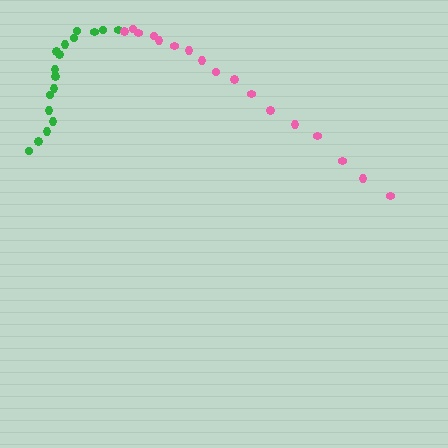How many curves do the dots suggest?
There are 2 distinct paths.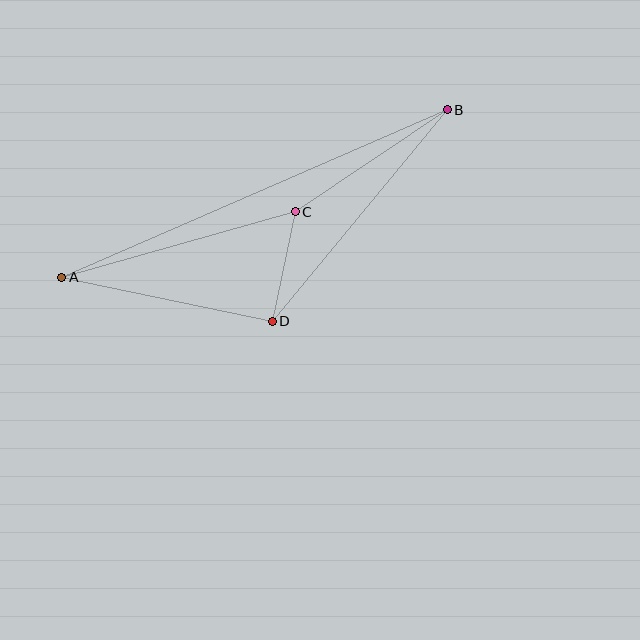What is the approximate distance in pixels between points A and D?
The distance between A and D is approximately 215 pixels.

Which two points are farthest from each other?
Points A and B are farthest from each other.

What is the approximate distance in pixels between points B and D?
The distance between B and D is approximately 274 pixels.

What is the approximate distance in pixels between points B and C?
The distance between B and C is approximately 183 pixels.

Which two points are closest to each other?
Points C and D are closest to each other.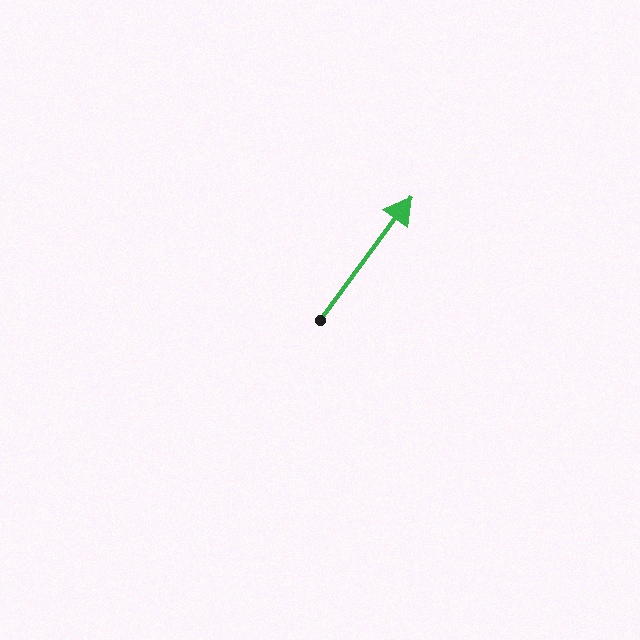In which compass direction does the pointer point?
Northeast.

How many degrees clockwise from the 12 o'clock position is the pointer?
Approximately 37 degrees.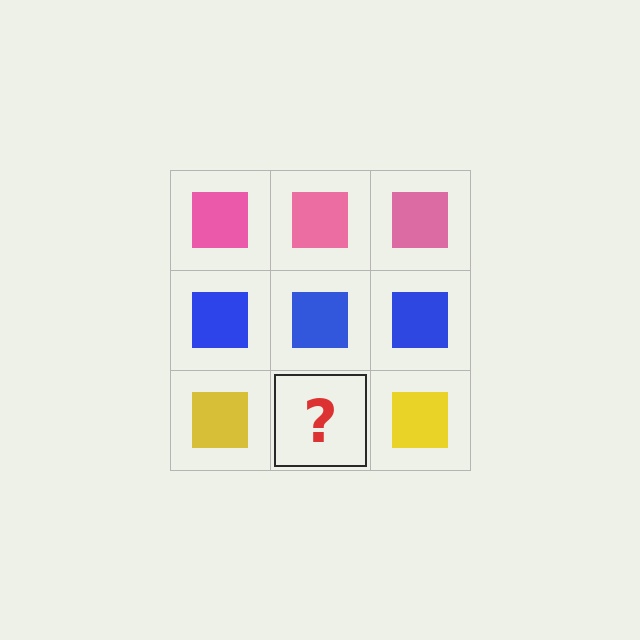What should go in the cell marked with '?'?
The missing cell should contain a yellow square.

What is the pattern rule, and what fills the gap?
The rule is that each row has a consistent color. The gap should be filled with a yellow square.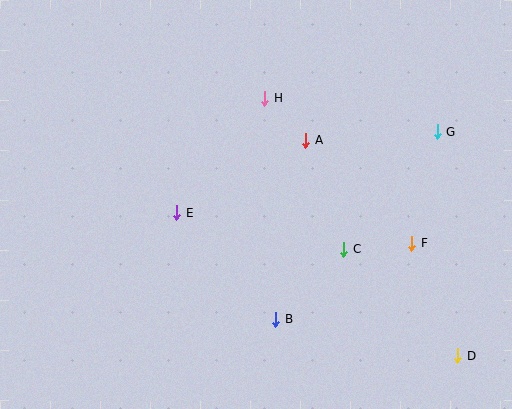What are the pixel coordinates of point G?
Point G is at (437, 132).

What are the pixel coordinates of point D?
Point D is at (458, 356).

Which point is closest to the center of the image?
Point E at (177, 213) is closest to the center.